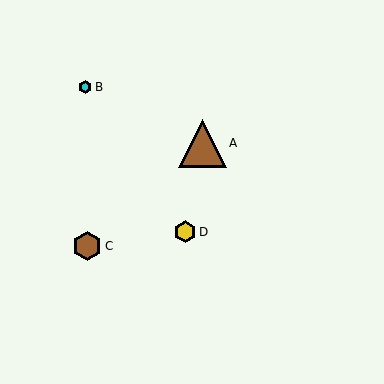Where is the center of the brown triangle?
The center of the brown triangle is at (203, 143).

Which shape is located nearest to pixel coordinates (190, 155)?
The brown triangle (labeled A) at (203, 143) is nearest to that location.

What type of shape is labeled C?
Shape C is a brown hexagon.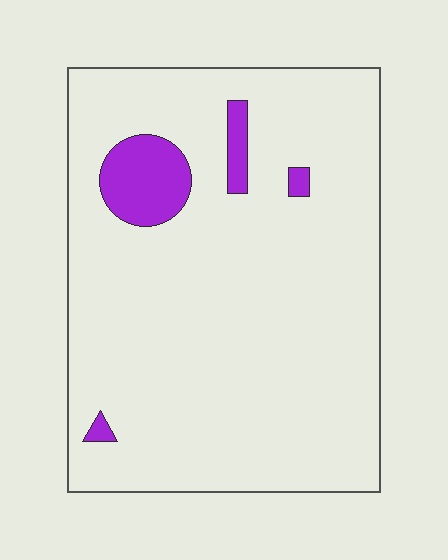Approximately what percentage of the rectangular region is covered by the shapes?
Approximately 5%.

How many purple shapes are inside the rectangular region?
4.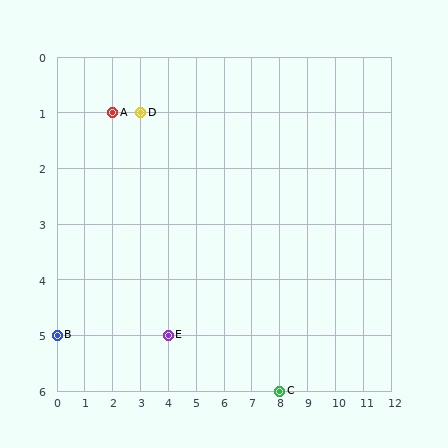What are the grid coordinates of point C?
Point C is at grid coordinates (8, 6).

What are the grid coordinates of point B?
Point B is at grid coordinates (0, 5).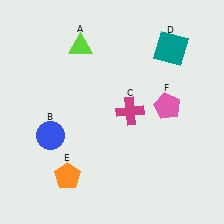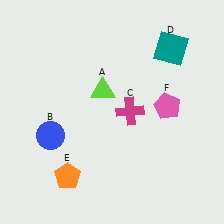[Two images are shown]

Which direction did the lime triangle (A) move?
The lime triangle (A) moved down.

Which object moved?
The lime triangle (A) moved down.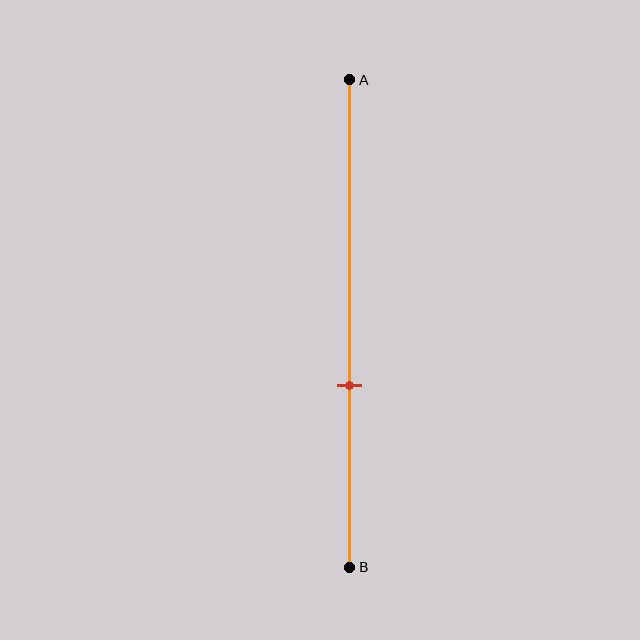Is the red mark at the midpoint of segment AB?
No, the mark is at about 65% from A, not at the 50% midpoint.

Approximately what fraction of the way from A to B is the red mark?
The red mark is approximately 65% of the way from A to B.